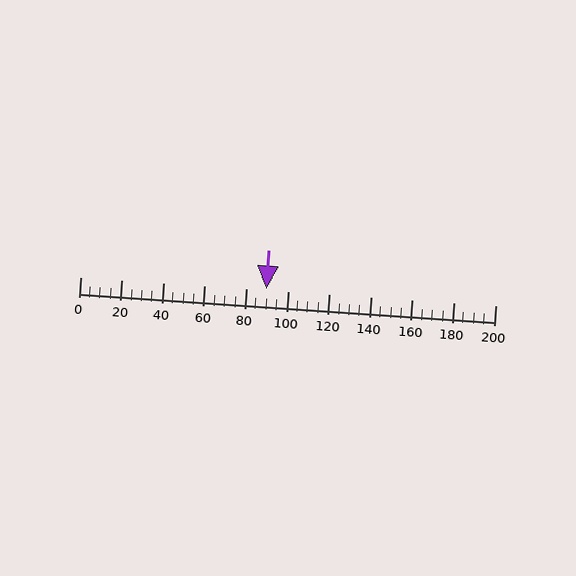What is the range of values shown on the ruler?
The ruler shows values from 0 to 200.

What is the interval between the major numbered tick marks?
The major tick marks are spaced 20 units apart.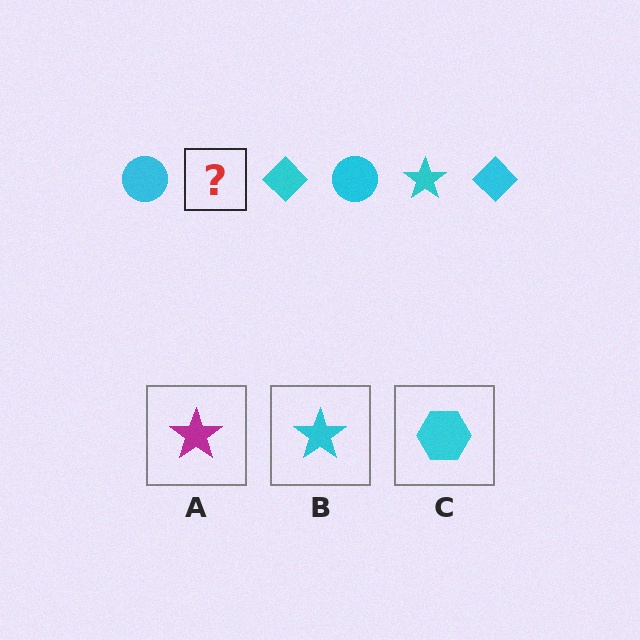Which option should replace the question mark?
Option B.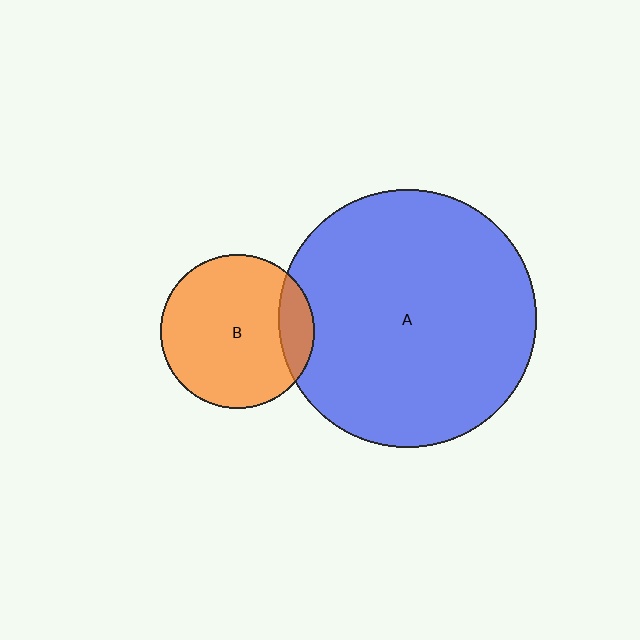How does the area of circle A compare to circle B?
Approximately 2.8 times.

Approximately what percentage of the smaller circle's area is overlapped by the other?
Approximately 15%.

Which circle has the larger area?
Circle A (blue).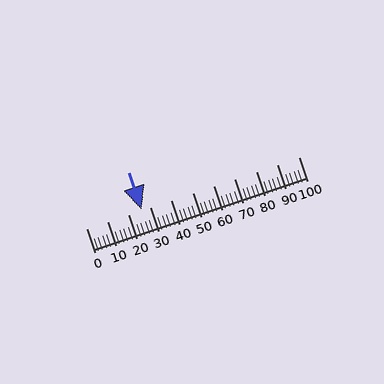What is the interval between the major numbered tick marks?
The major tick marks are spaced 10 units apart.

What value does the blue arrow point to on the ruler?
The blue arrow points to approximately 26.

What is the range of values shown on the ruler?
The ruler shows values from 0 to 100.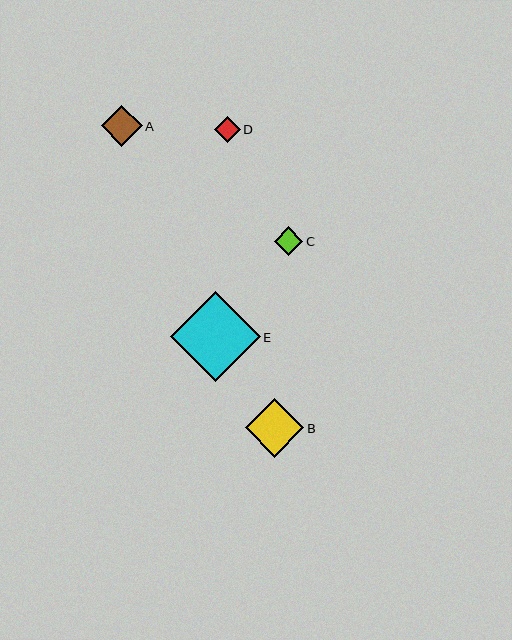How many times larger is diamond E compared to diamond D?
Diamond E is approximately 3.5 times the size of diamond D.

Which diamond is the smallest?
Diamond D is the smallest with a size of approximately 26 pixels.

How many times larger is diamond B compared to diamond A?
Diamond B is approximately 1.4 times the size of diamond A.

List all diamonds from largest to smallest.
From largest to smallest: E, B, A, C, D.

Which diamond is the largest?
Diamond E is the largest with a size of approximately 90 pixels.